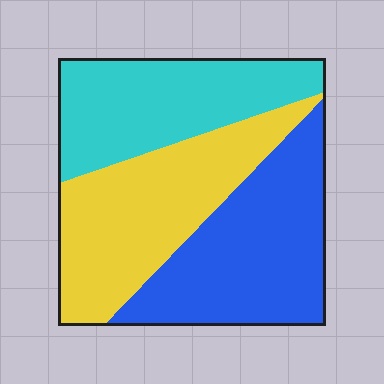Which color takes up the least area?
Cyan, at roughly 30%.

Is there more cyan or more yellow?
Yellow.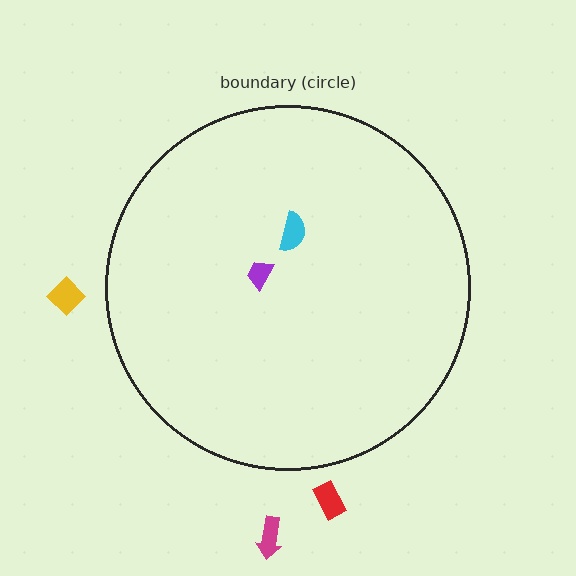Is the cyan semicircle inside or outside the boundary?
Inside.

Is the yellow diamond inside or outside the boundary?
Outside.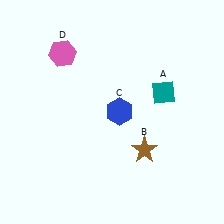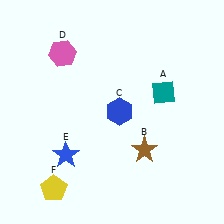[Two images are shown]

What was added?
A blue star (E), a yellow pentagon (F) were added in Image 2.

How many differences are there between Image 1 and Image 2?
There are 2 differences between the two images.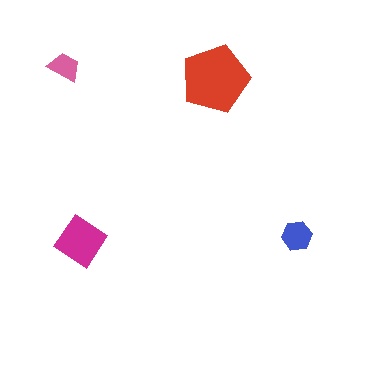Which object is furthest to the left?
The pink trapezoid is leftmost.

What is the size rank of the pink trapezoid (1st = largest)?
4th.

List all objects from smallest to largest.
The pink trapezoid, the blue hexagon, the magenta diamond, the red pentagon.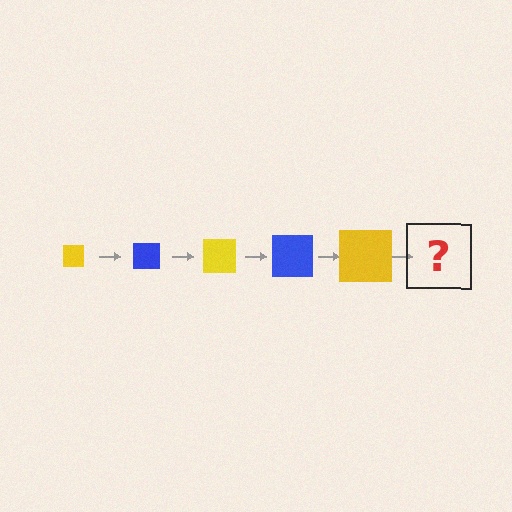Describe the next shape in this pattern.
It should be a blue square, larger than the previous one.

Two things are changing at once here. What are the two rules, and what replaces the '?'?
The two rules are that the square grows larger each step and the color cycles through yellow and blue. The '?' should be a blue square, larger than the previous one.